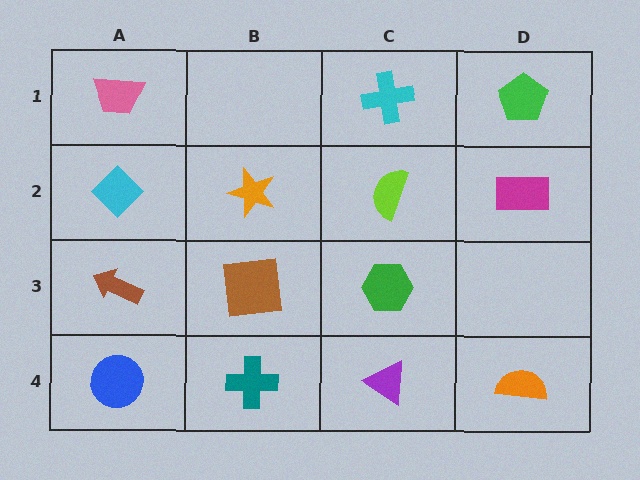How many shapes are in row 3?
3 shapes.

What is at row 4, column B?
A teal cross.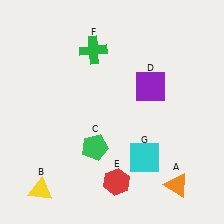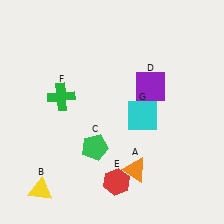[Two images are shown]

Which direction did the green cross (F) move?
The green cross (F) moved down.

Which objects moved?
The objects that moved are: the orange triangle (A), the green cross (F), the cyan square (G).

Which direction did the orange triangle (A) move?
The orange triangle (A) moved left.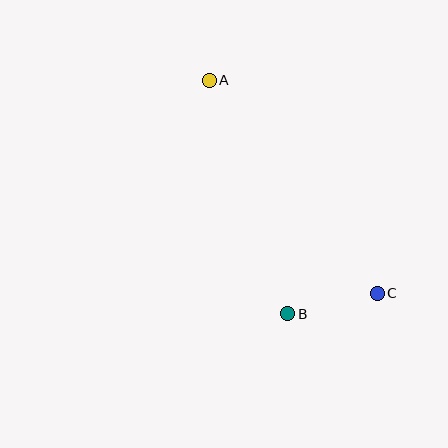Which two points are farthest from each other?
Points A and C are farthest from each other.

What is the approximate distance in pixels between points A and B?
The distance between A and B is approximately 246 pixels.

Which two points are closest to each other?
Points B and C are closest to each other.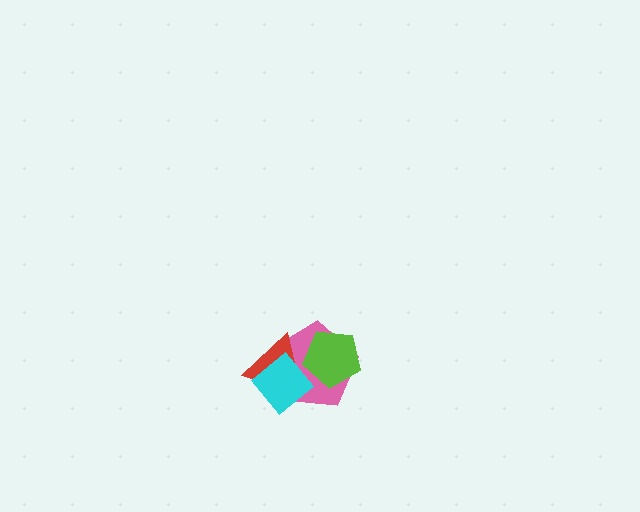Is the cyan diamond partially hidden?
No, no other shape covers it.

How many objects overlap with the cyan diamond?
3 objects overlap with the cyan diamond.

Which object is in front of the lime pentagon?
The cyan diamond is in front of the lime pentagon.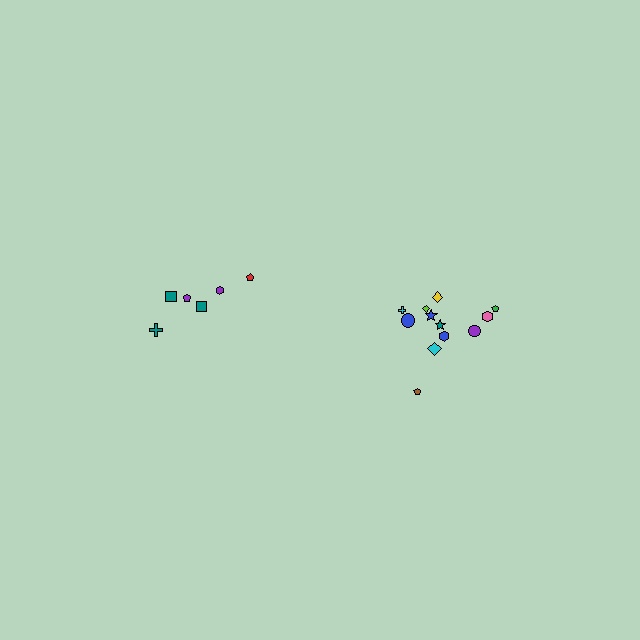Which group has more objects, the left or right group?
The right group.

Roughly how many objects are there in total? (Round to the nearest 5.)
Roughly 20 objects in total.